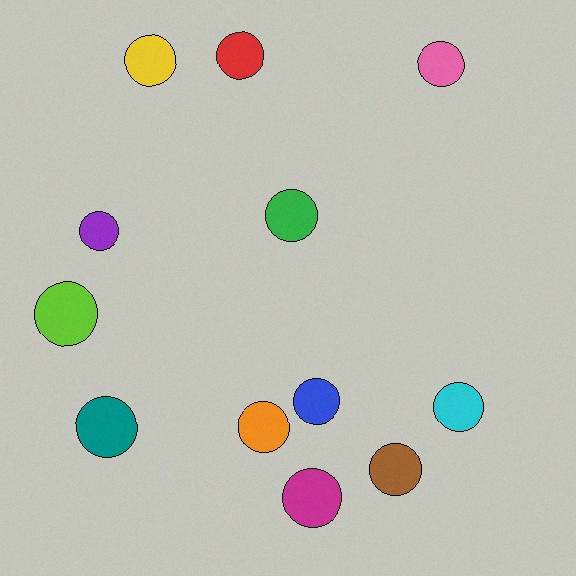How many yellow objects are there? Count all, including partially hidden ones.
There is 1 yellow object.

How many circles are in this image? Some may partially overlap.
There are 12 circles.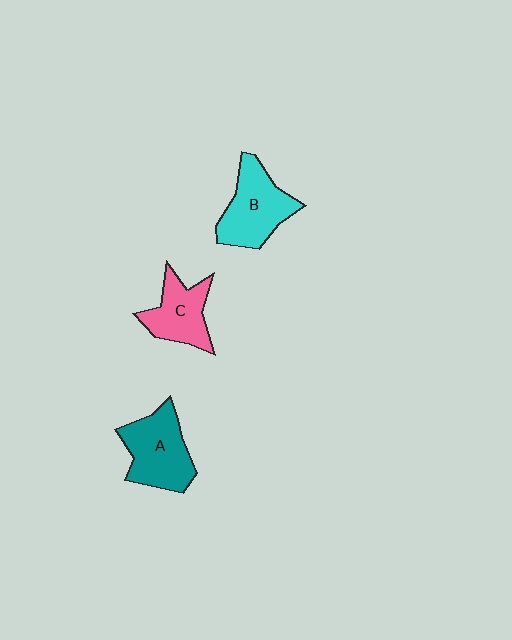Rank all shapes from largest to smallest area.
From largest to smallest: A (teal), B (cyan), C (pink).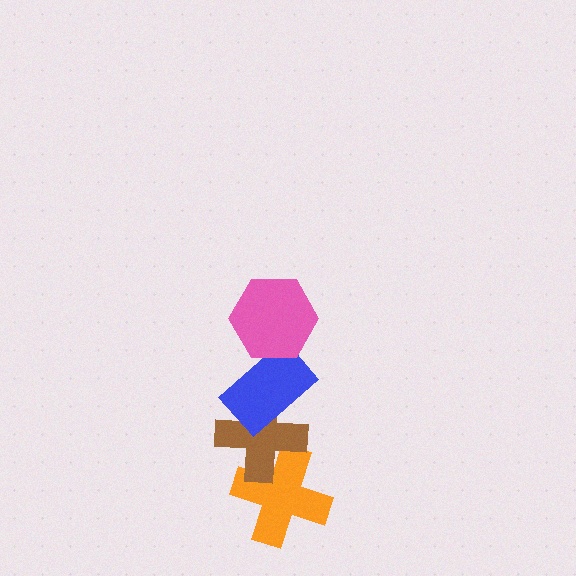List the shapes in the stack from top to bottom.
From top to bottom: the pink hexagon, the blue rectangle, the brown cross, the orange cross.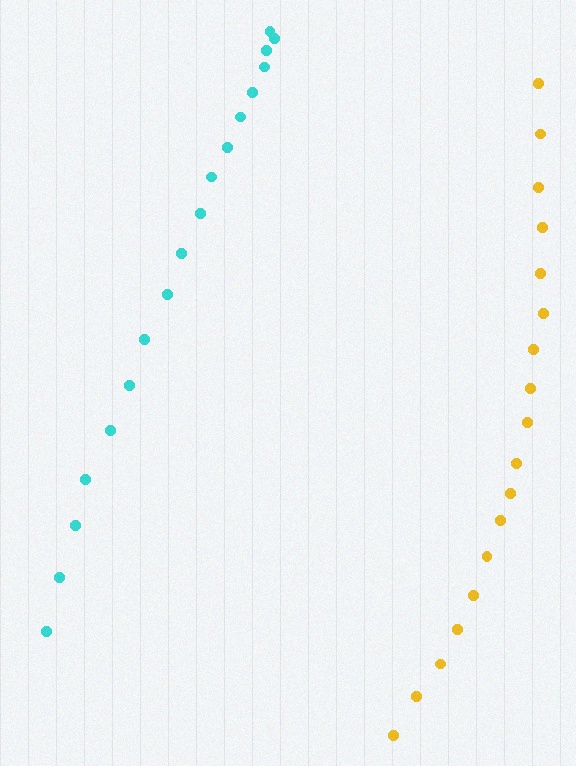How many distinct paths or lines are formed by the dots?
There are 2 distinct paths.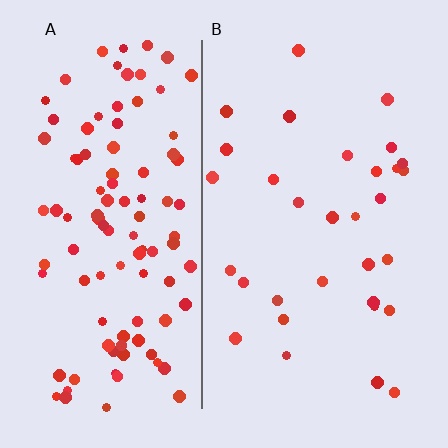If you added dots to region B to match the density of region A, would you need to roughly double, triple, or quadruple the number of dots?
Approximately triple.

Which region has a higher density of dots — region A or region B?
A (the left).